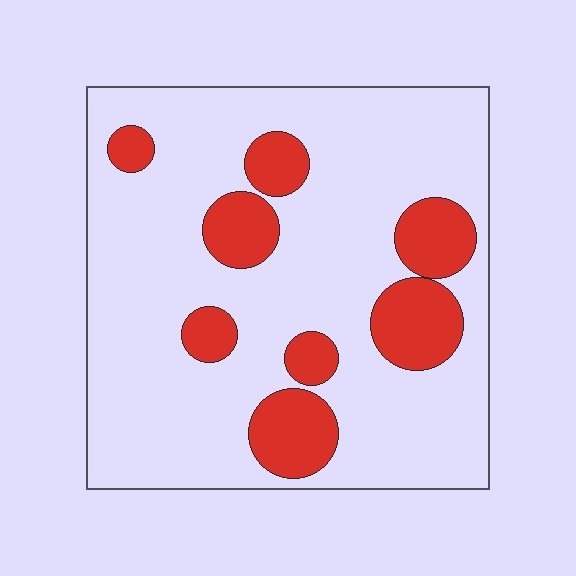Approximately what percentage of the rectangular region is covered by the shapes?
Approximately 20%.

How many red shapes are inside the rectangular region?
8.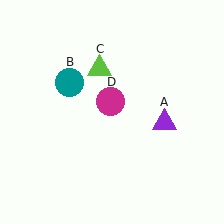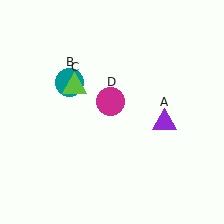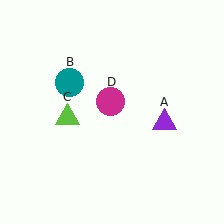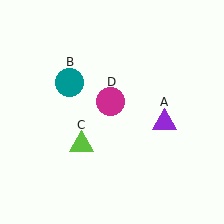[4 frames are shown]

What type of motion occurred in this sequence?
The lime triangle (object C) rotated counterclockwise around the center of the scene.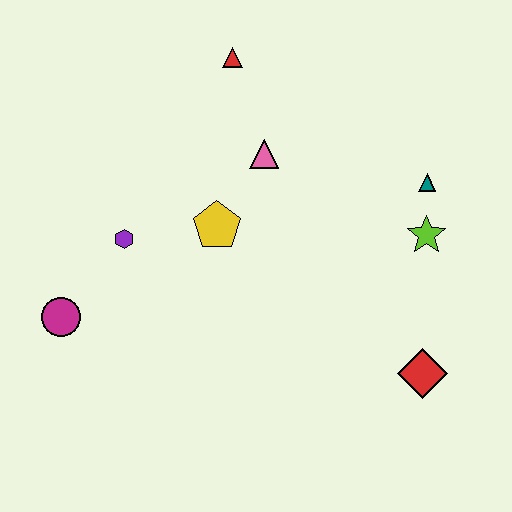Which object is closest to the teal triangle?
The lime star is closest to the teal triangle.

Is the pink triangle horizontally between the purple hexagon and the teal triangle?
Yes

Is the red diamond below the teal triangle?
Yes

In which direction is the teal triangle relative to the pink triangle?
The teal triangle is to the right of the pink triangle.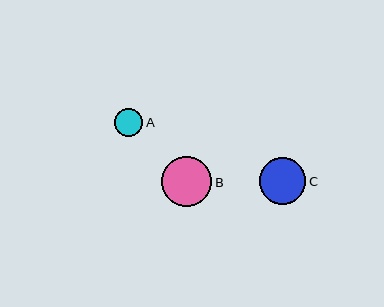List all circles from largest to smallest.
From largest to smallest: B, C, A.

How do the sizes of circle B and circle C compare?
Circle B and circle C are approximately the same size.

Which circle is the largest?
Circle B is the largest with a size of approximately 50 pixels.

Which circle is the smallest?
Circle A is the smallest with a size of approximately 29 pixels.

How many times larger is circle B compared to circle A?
Circle B is approximately 1.8 times the size of circle A.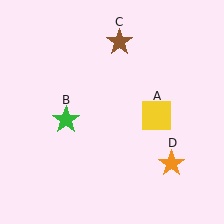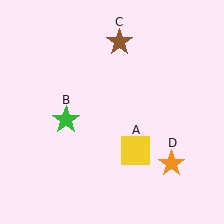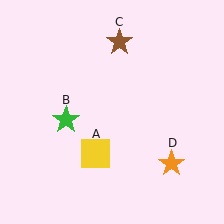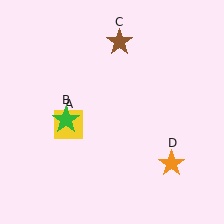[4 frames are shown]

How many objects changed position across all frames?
1 object changed position: yellow square (object A).